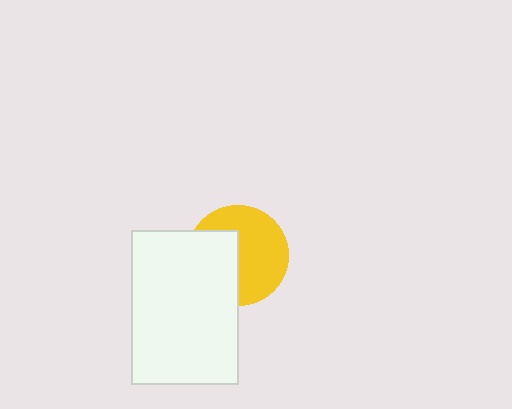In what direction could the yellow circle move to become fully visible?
The yellow circle could move right. That would shift it out from behind the white rectangle entirely.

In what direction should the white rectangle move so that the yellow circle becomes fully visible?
The white rectangle should move left. That is the shortest direction to clear the overlap and leave the yellow circle fully visible.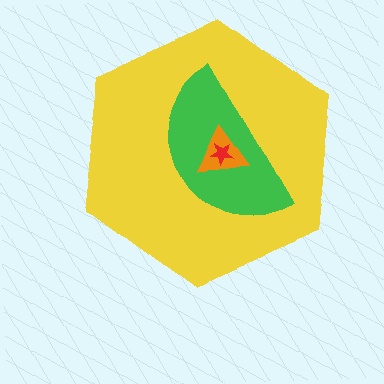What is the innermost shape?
The red star.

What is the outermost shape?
The yellow hexagon.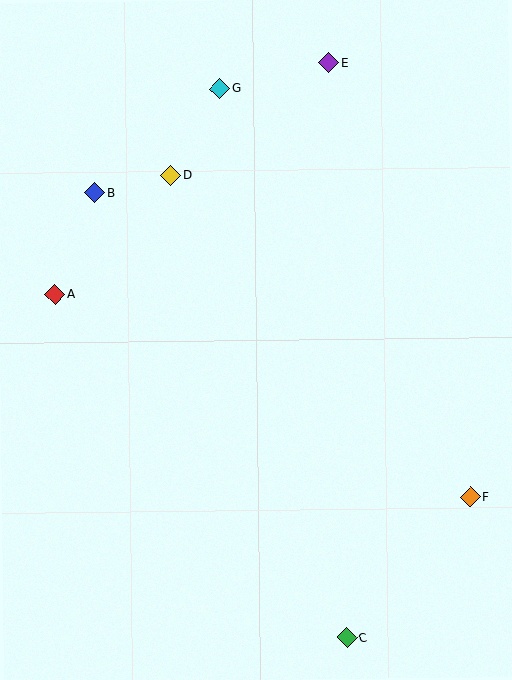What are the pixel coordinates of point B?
Point B is at (95, 193).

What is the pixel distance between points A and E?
The distance between A and E is 359 pixels.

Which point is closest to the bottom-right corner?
Point C is closest to the bottom-right corner.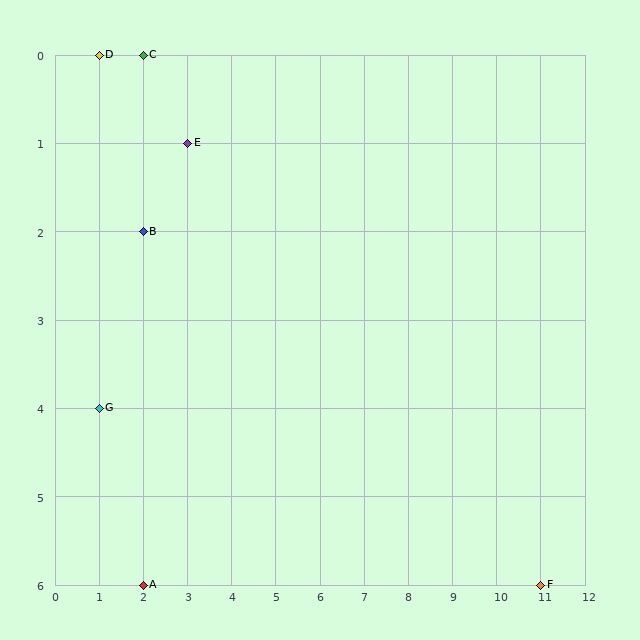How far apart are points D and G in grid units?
Points D and G are 4 rows apart.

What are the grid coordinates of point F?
Point F is at grid coordinates (11, 6).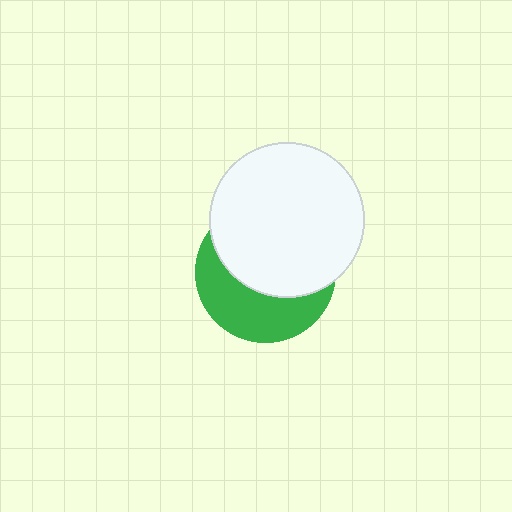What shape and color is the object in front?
The object in front is a white circle.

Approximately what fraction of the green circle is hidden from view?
Roughly 58% of the green circle is hidden behind the white circle.